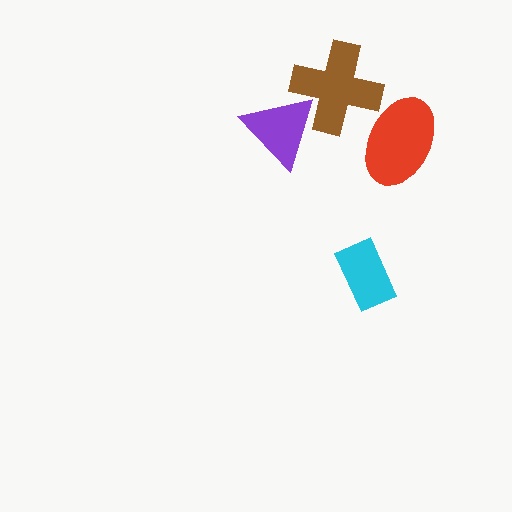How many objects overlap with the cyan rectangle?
0 objects overlap with the cyan rectangle.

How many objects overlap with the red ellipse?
1 object overlaps with the red ellipse.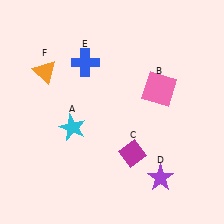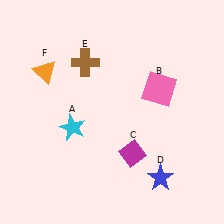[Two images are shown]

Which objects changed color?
D changed from purple to blue. E changed from blue to brown.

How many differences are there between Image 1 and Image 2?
There are 2 differences between the two images.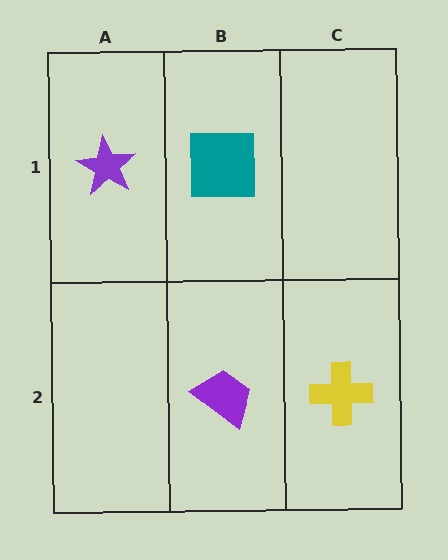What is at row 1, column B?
A teal square.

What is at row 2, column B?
A purple trapezoid.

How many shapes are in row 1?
2 shapes.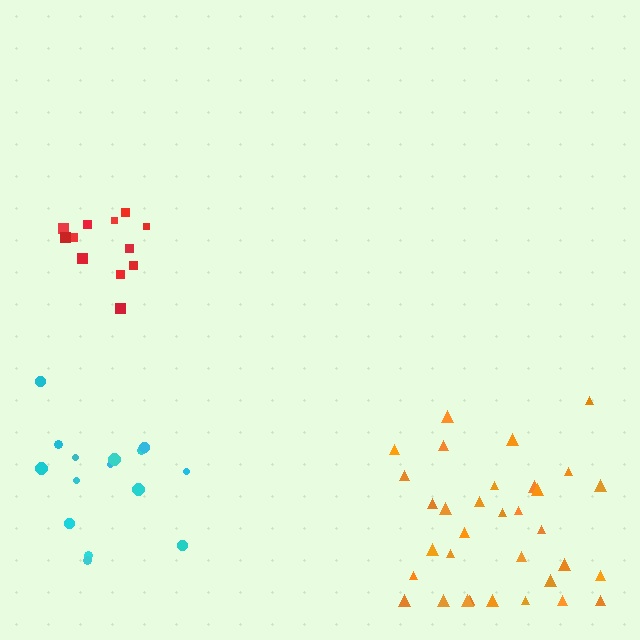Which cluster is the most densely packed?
Red.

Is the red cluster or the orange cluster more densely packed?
Red.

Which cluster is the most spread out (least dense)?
Cyan.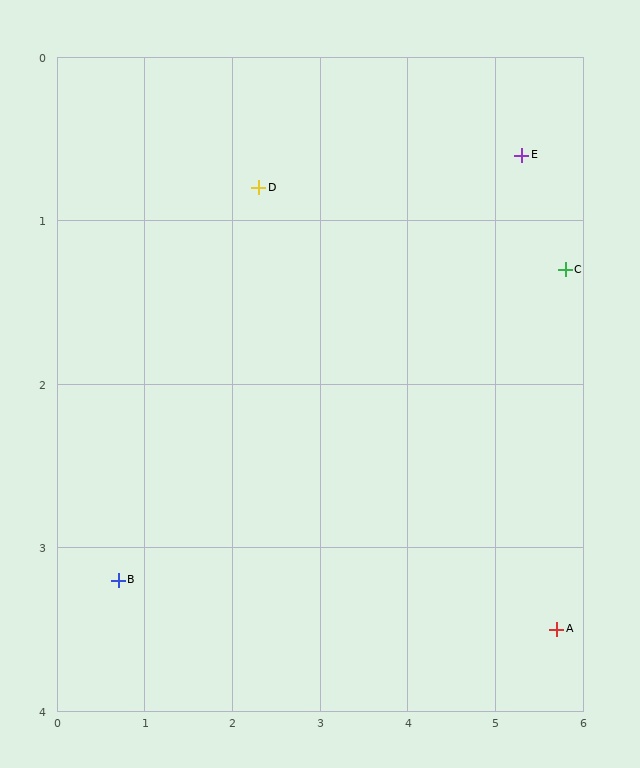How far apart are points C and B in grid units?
Points C and B are about 5.4 grid units apart.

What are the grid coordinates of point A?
Point A is at approximately (5.7, 3.5).